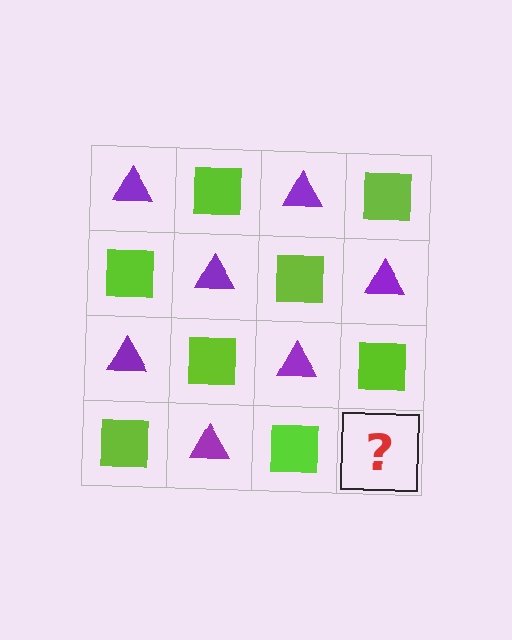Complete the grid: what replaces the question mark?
The question mark should be replaced with a purple triangle.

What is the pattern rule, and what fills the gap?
The rule is that it alternates purple triangle and lime square in a checkerboard pattern. The gap should be filled with a purple triangle.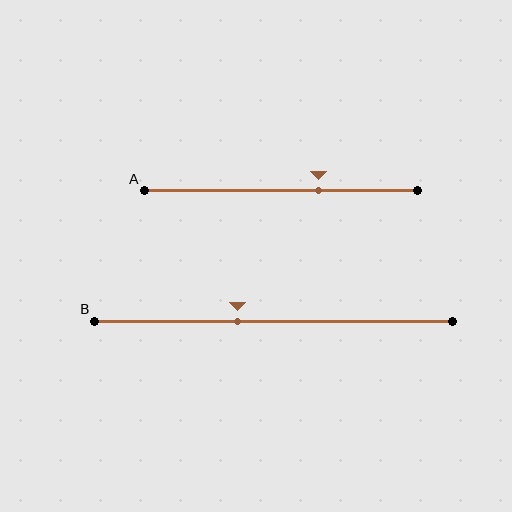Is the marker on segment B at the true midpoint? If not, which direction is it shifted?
No, the marker on segment B is shifted to the left by about 10% of the segment length.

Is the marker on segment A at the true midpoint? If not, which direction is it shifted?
No, the marker on segment A is shifted to the right by about 14% of the segment length.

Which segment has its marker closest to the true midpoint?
Segment B has its marker closest to the true midpoint.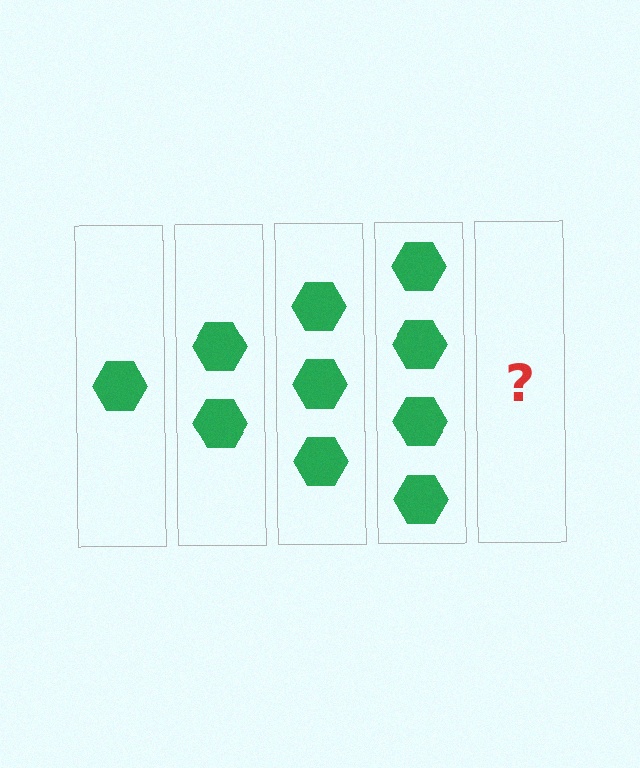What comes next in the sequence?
The next element should be 5 hexagons.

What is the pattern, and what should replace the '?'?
The pattern is that each step adds one more hexagon. The '?' should be 5 hexagons.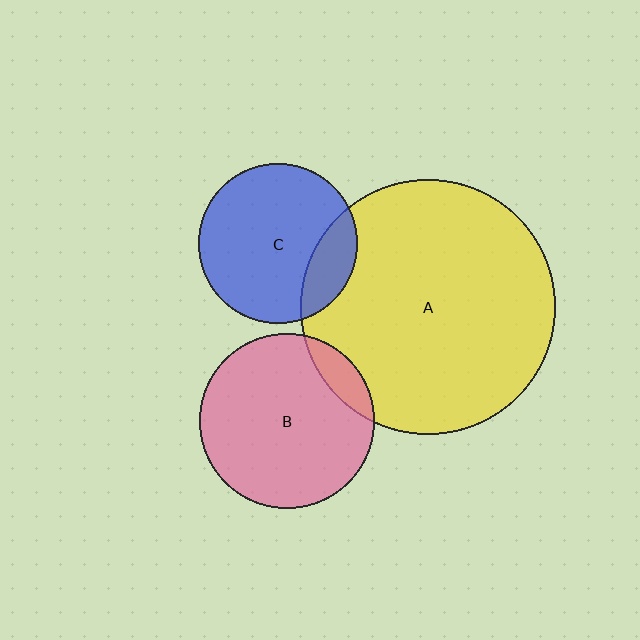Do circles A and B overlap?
Yes.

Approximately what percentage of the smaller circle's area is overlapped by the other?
Approximately 10%.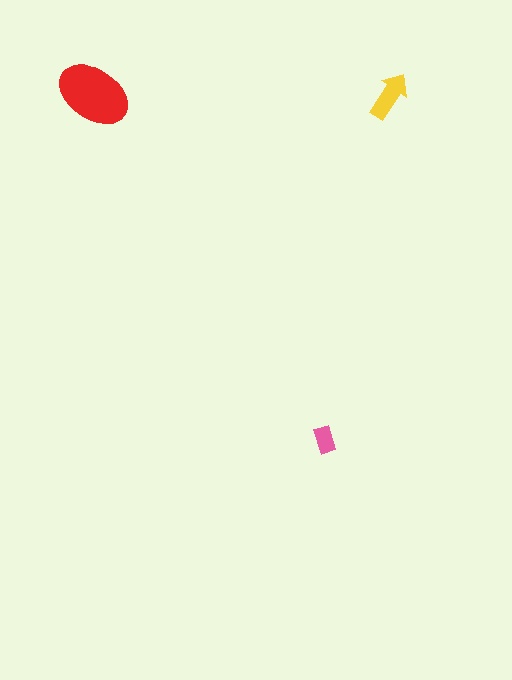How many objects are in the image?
There are 3 objects in the image.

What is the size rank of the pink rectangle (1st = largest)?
3rd.